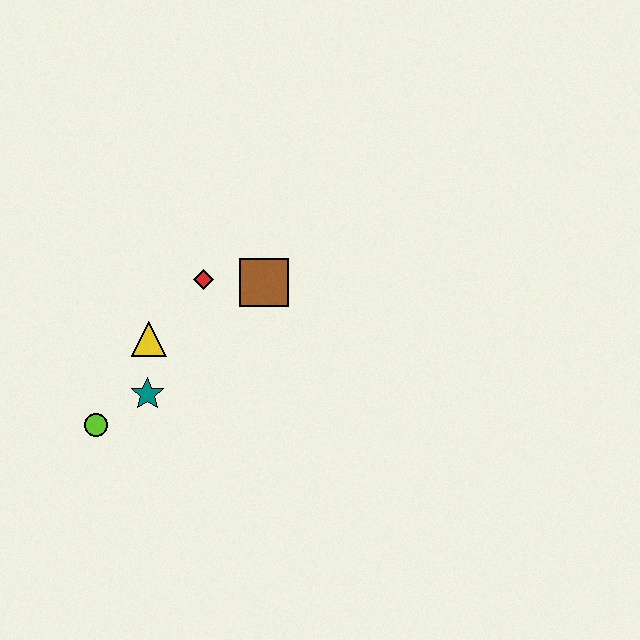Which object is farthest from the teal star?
The brown square is farthest from the teal star.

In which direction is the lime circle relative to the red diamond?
The lime circle is below the red diamond.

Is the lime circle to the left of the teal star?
Yes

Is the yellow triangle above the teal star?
Yes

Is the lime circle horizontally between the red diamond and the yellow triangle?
No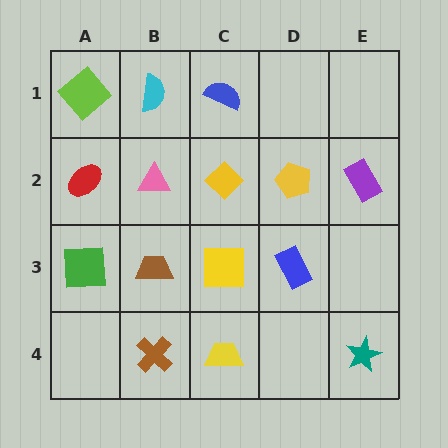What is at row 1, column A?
A lime diamond.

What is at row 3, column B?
A brown trapezoid.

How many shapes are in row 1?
3 shapes.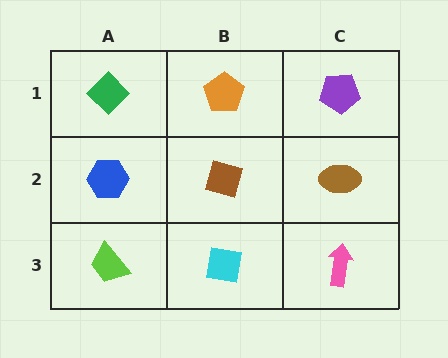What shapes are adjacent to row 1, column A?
A blue hexagon (row 2, column A), an orange pentagon (row 1, column B).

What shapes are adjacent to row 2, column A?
A green diamond (row 1, column A), a lime trapezoid (row 3, column A), a brown diamond (row 2, column B).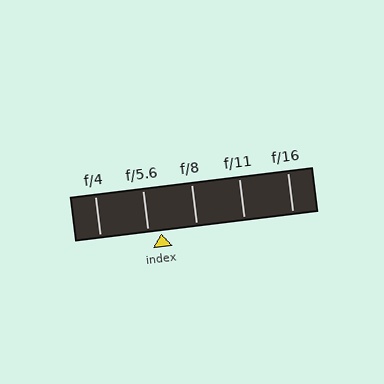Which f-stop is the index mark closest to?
The index mark is closest to f/5.6.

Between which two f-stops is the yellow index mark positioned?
The index mark is between f/5.6 and f/8.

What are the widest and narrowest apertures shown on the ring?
The widest aperture shown is f/4 and the narrowest is f/16.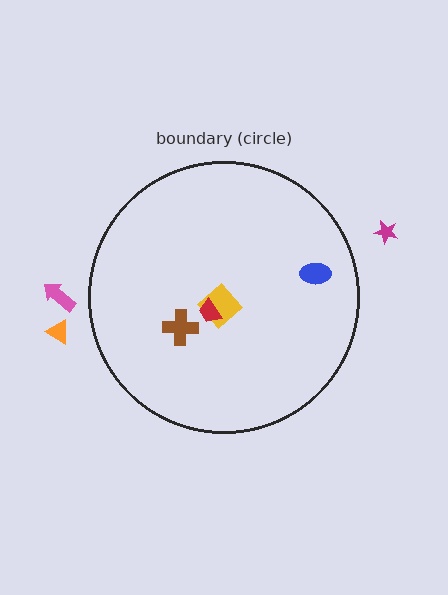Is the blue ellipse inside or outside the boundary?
Inside.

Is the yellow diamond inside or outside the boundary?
Inside.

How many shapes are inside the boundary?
4 inside, 3 outside.